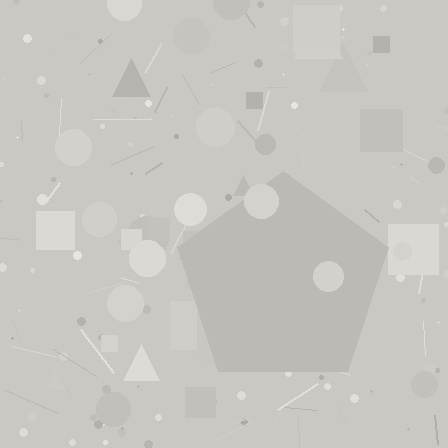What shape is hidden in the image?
A pentagon is hidden in the image.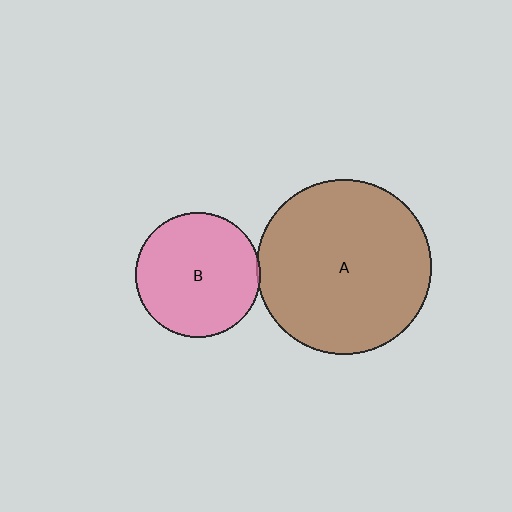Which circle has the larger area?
Circle A (brown).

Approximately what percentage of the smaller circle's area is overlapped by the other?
Approximately 5%.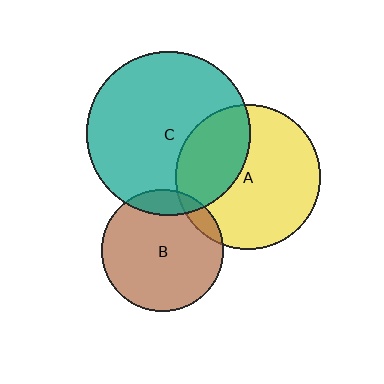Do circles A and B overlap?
Yes.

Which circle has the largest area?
Circle C (teal).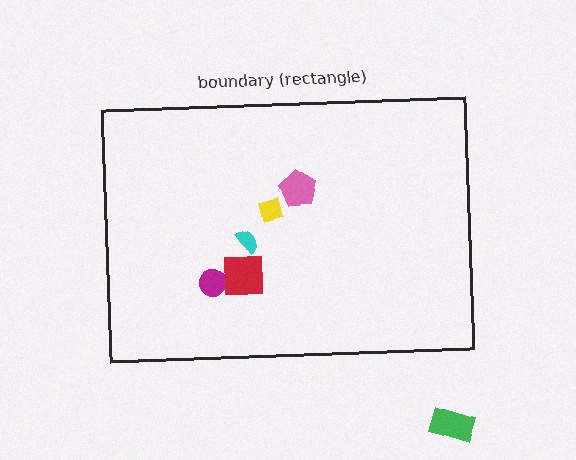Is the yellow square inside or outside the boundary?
Inside.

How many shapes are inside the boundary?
5 inside, 1 outside.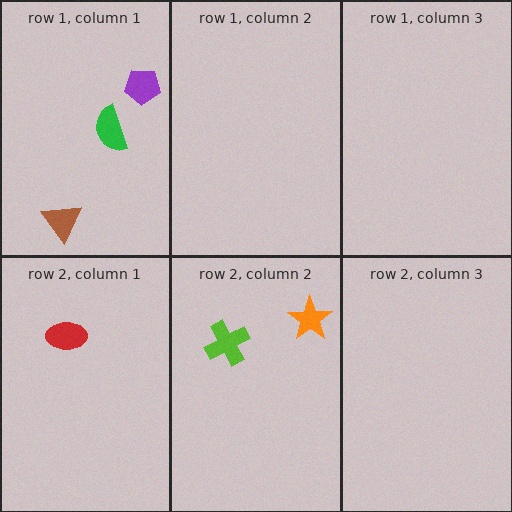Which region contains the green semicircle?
The row 1, column 1 region.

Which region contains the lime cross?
The row 2, column 2 region.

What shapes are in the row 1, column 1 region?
The purple pentagon, the brown triangle, the green semicircle.